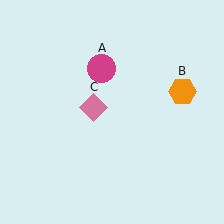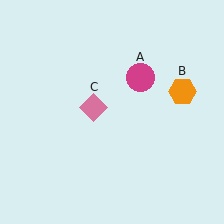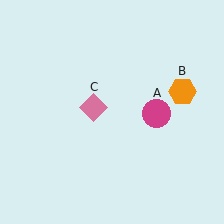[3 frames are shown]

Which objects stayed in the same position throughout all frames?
Orange hexagon (object B) and pink diamond (object C) remained stationary.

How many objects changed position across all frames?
1 object changed position: magenta circle (object A).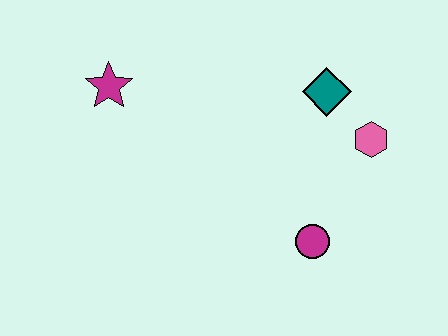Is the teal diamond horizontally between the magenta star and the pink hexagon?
Yes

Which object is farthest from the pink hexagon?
The magenta star is farthest from the pink hexagon.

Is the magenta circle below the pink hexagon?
Yes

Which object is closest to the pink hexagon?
The teal diamond is closest to the pink hexagon.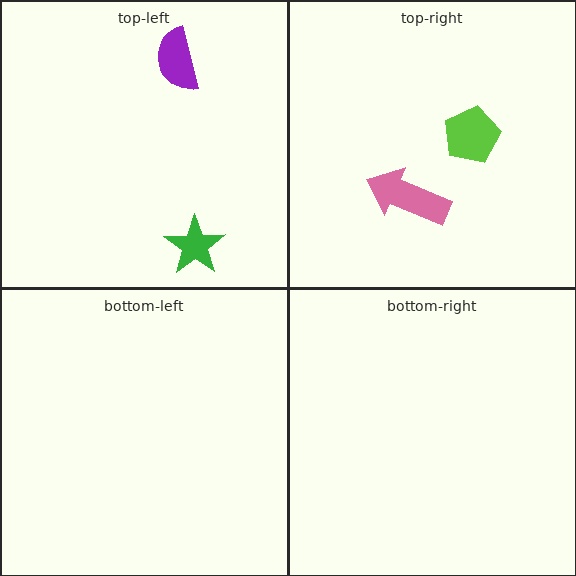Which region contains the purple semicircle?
The top-left region.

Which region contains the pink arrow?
The top-right region.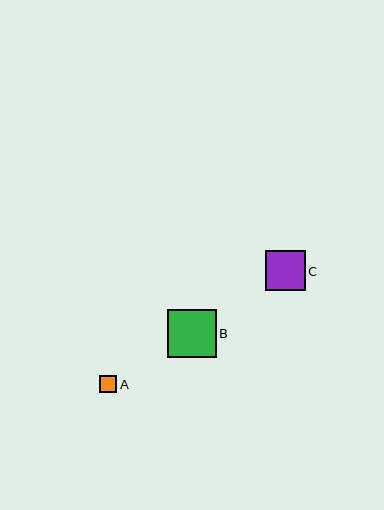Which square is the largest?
Square B is the largest with a size of approximately 49 pixels.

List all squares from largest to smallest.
From largest to smallest: B, C, A.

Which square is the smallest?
Square A is the smallest with a size of approximately 17 pixels.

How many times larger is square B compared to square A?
Square B is approximately 2.8 times the size of square A.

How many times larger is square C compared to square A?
Square C is approximately 2.3 times the size of square A.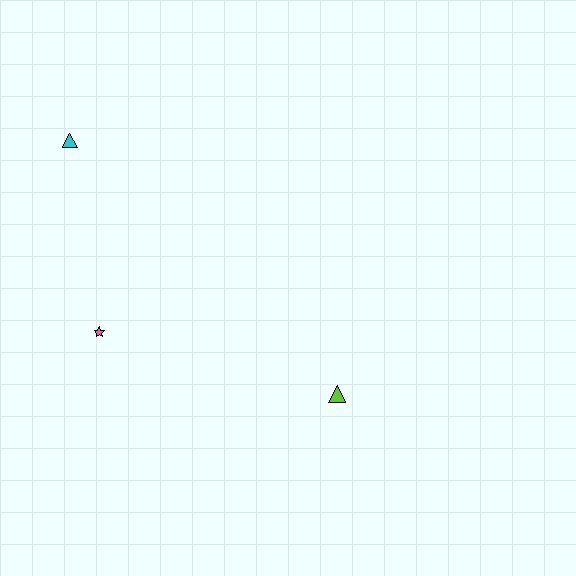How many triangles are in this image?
There are 2 triangles.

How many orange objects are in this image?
There are no orange objects.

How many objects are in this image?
There are 3 objects.